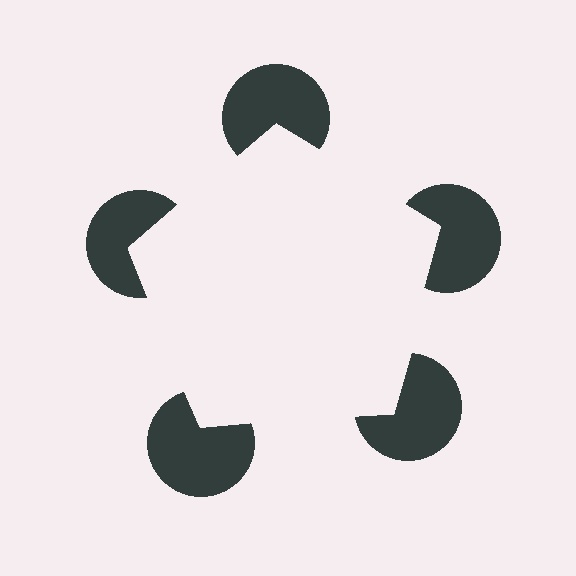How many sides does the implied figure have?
5 sides.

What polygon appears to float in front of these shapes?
An illusory pentagon — its edges are inferred from the aligned wedge cuts in the pac-man discs, not physically drawn.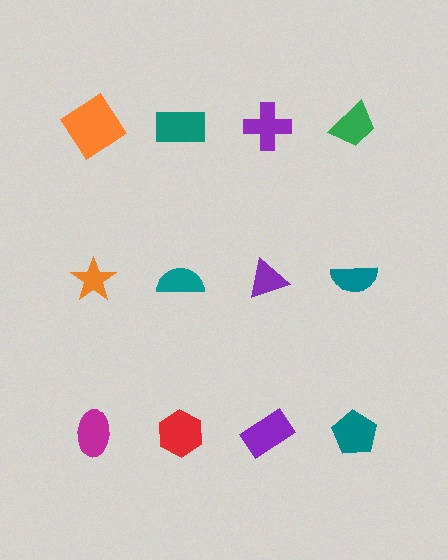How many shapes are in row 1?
4 shapes.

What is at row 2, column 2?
A teal semicircle.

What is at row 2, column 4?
A teal semicircle.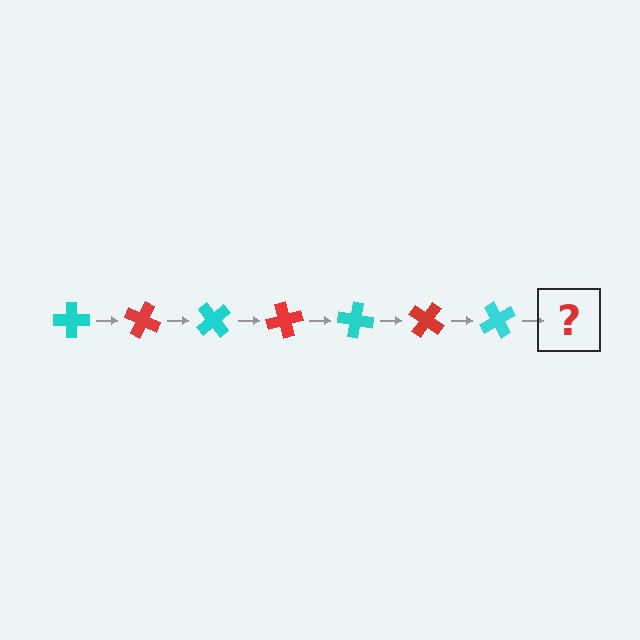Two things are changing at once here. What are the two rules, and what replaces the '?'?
The two rules are that it rotates 25 degrees each step and the color cycles through cyan and red. The '?' should be a red cross, rotated 175 degrees from the start.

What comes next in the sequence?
The next element should be a red cross, rotated 175 degrees from the start.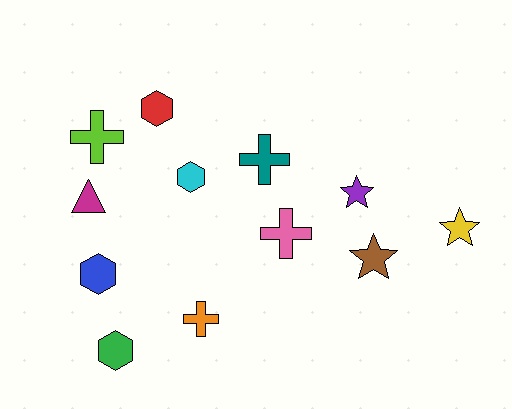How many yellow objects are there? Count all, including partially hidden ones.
There is 1 yellow object.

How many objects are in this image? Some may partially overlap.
There are 12 objects.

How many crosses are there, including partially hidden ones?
There are 4 crosses.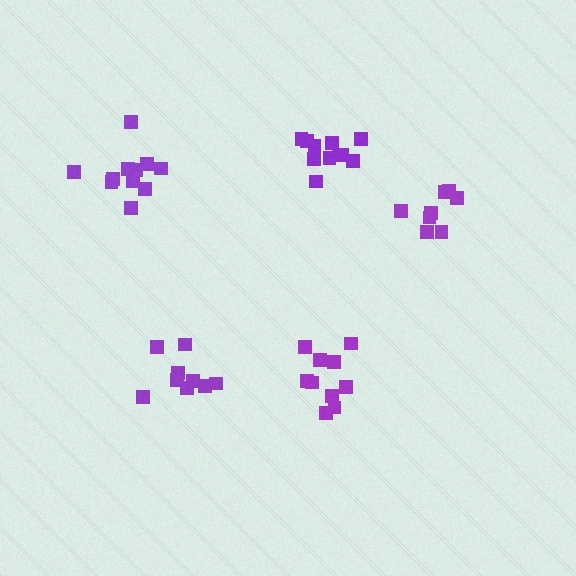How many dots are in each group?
Group 1: 9 dots, Group 2: 9 dots, Group 3: 10 dots, Group 4: 11 dots, Group 5: 11 dots (50 total).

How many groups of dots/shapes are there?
There are 5 groups.